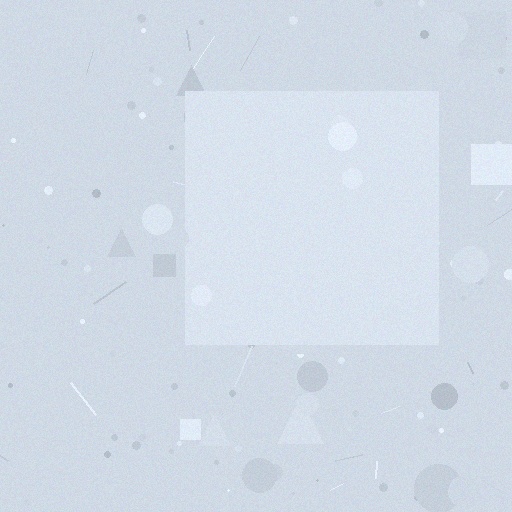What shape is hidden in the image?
A square is hidden in the image.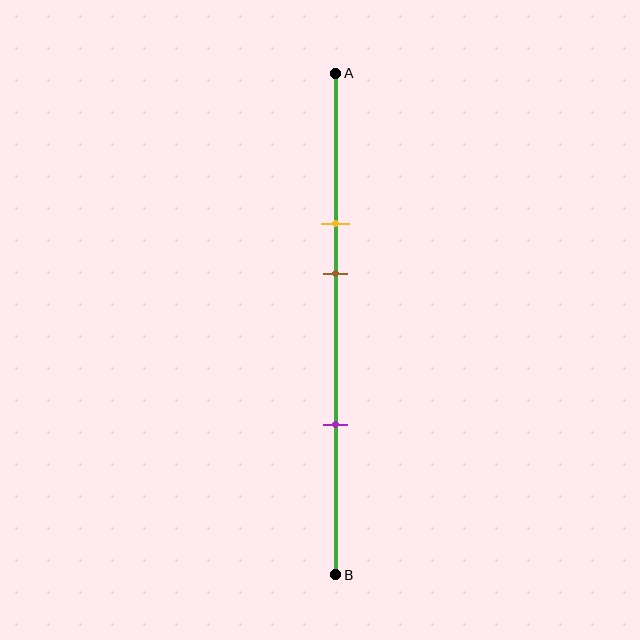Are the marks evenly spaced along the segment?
No, the marks are not evenly spaced.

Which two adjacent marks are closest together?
The yellow and brown marks are the closest adjacent pair.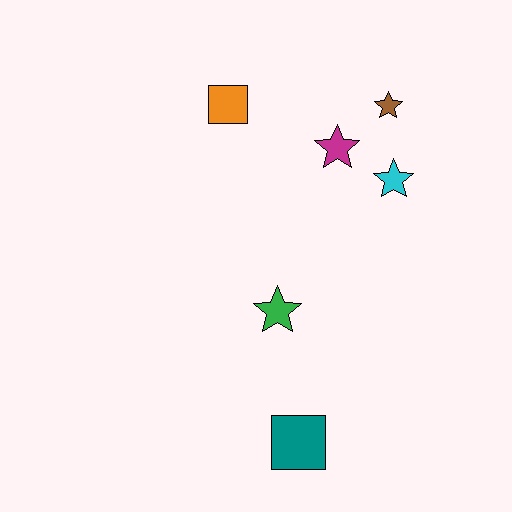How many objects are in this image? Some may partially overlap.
There are 6 objects.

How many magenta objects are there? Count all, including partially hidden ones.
There is 1 magenta object.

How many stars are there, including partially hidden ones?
There are 4 stars.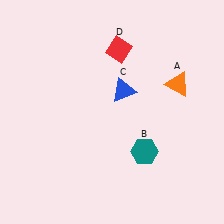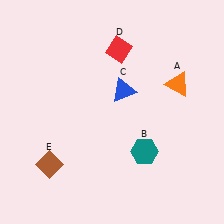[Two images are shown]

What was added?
A brown diamond (E) was added in Image 2.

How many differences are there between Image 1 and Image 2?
There is 1 difference between the two images.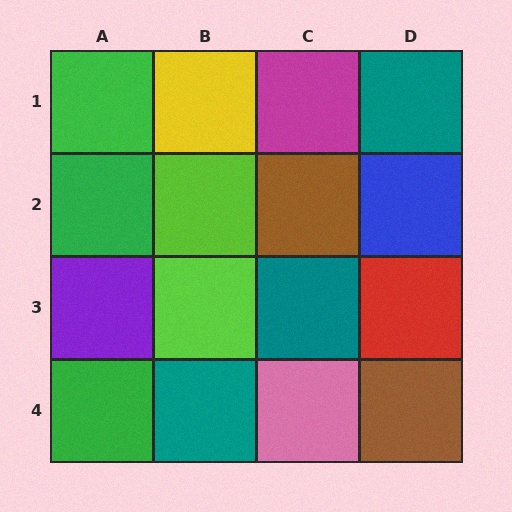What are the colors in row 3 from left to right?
Purple, lime, teal, red.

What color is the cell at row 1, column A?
Green.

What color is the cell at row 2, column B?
Lime.